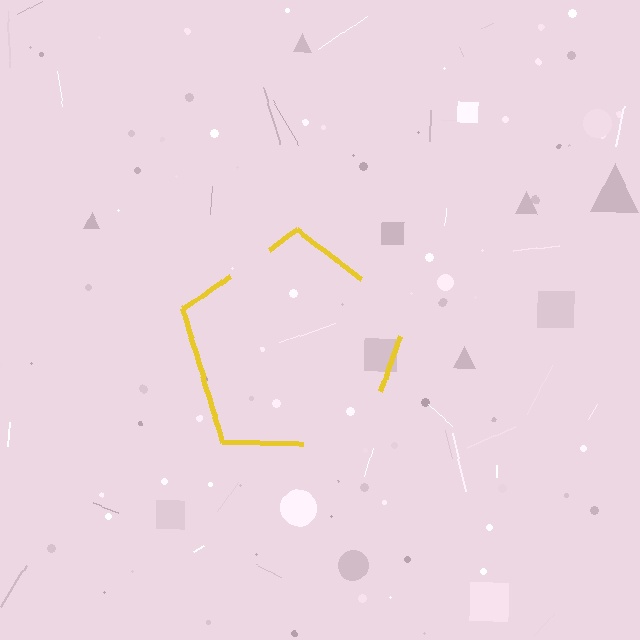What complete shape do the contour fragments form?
The contour fragments form a pentagon.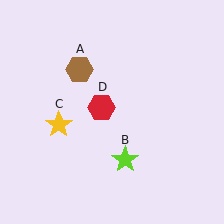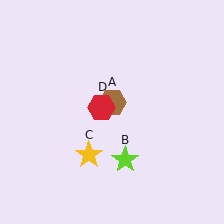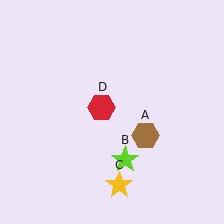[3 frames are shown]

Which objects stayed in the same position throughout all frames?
Lime star (object B) and red hexagon (object D) remained stationary.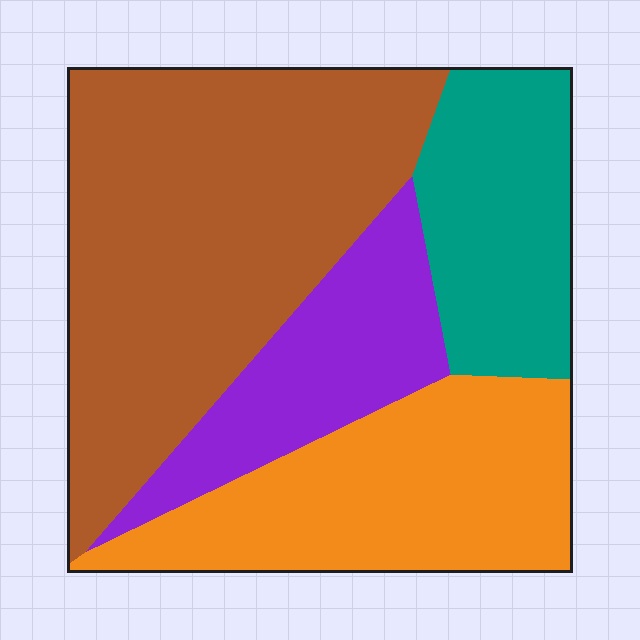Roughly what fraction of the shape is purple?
Purple takes up about one sixth (1/6) of the shape.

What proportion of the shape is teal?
Teal covers around 15% of the shape.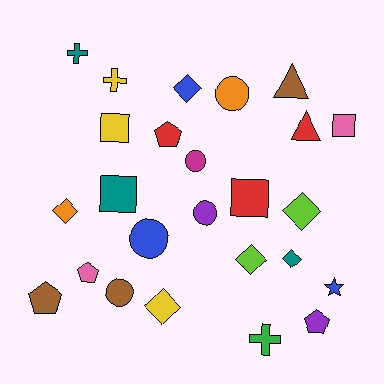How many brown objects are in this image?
There are 3 brown objects.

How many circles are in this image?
There are 5 circles.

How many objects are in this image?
There are 25 objects.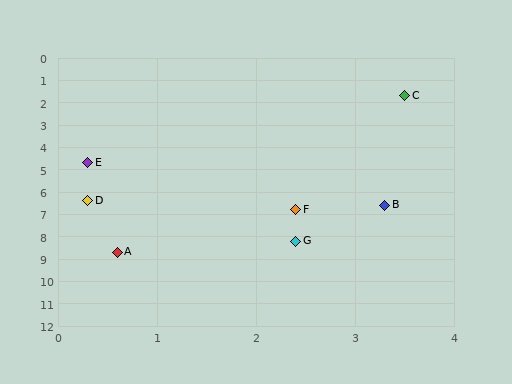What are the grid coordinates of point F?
Point F is at approximately (2.4, 6.8).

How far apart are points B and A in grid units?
Points B and A are about 3.4 grid units apart.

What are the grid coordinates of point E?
Point E is at approximately (0.3, 4.7).